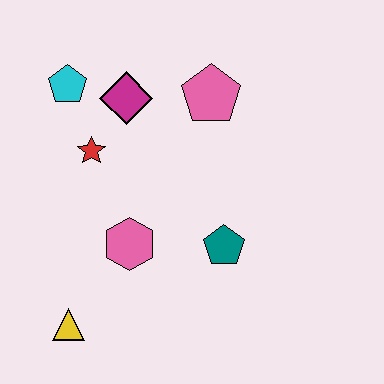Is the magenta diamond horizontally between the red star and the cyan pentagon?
No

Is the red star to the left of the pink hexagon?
Yes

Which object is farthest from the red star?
The yellow triangle is farthest from the red star.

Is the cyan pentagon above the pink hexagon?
Yes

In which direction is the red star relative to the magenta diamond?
The red star is below the magenta diamond.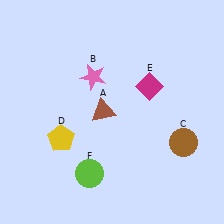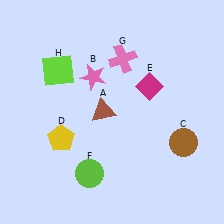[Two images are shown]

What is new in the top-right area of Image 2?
A pink cross (G) was added in the top-right area of Image 2.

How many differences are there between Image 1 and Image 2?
There are 2 differences between the two images.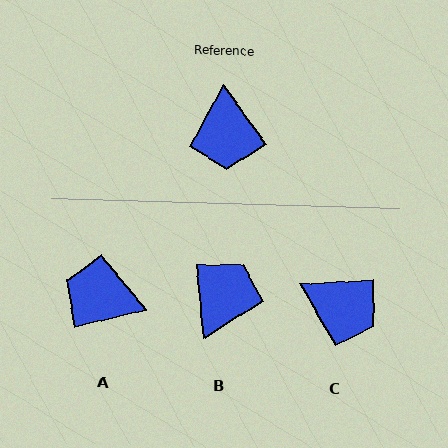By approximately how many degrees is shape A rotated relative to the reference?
Approximately 112 degrees clockwise.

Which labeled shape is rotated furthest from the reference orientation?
B, about 150 degrees away.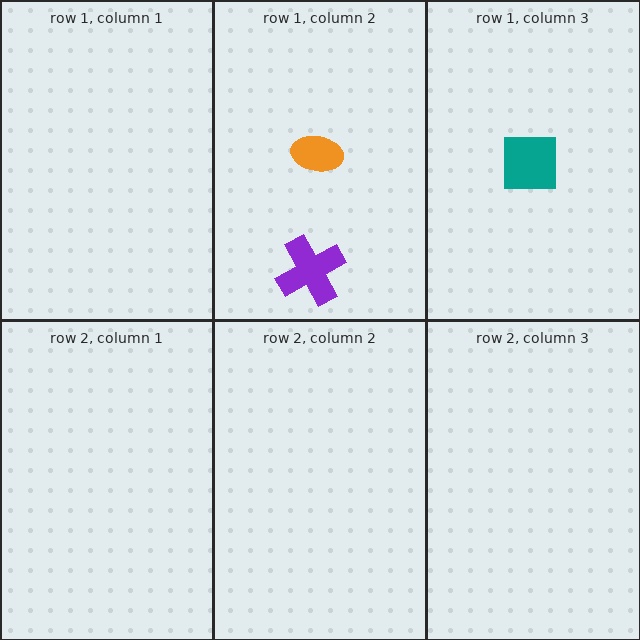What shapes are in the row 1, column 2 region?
The purple cross, the orange ellipse.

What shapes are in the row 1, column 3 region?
The teal square.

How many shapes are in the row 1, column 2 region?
2.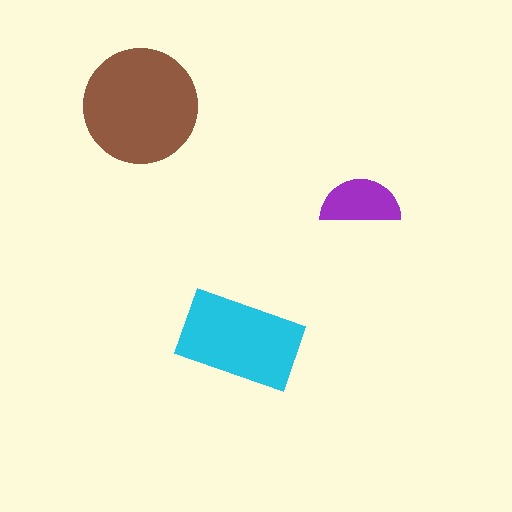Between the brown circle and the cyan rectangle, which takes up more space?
The brown circle.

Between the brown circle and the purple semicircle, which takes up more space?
The brown circle.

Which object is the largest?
The brown circle.